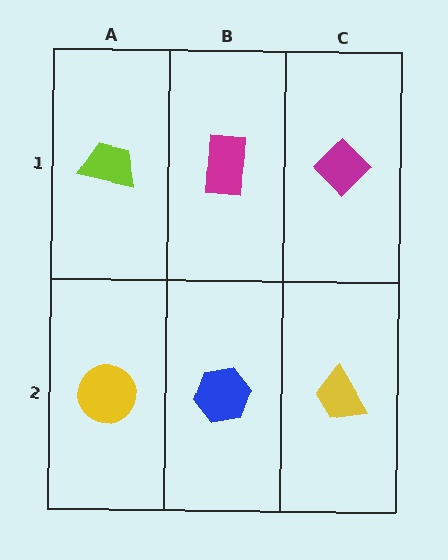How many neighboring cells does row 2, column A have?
2.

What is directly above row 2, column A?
A lime trapezoid.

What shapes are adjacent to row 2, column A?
A lime trapezoid (row 1, column A), a blue hexagon (row 2, column B).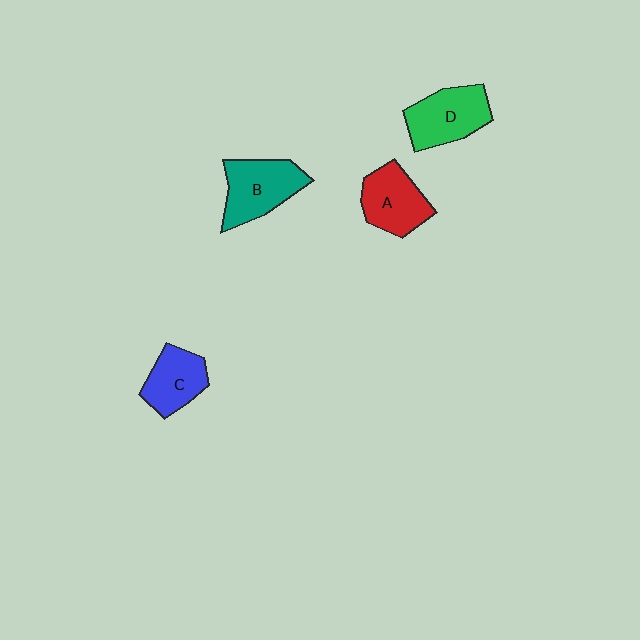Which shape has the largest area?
Shape B (teal).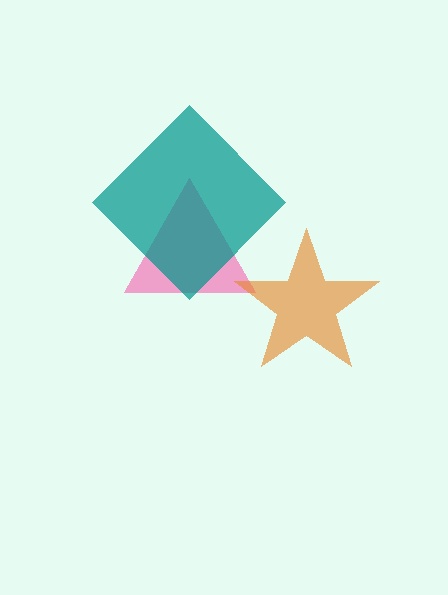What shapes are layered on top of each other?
The layered shapes are: a pink triangle, a teal diamond, an orange star.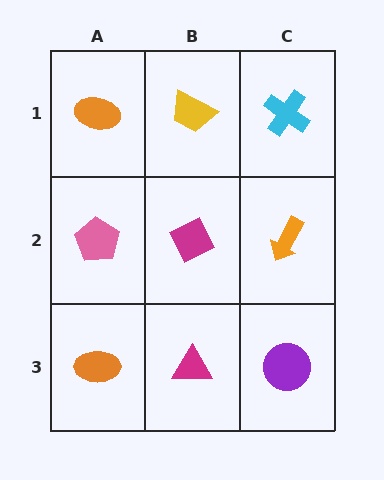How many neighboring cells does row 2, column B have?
4.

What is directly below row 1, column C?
An orange arrow.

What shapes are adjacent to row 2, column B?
A yellow trapezoid (row 1, column B), a magenta triangle (row 3, column B), a pink pentagon (row 2, column A), an orange arrow (row 2, column C).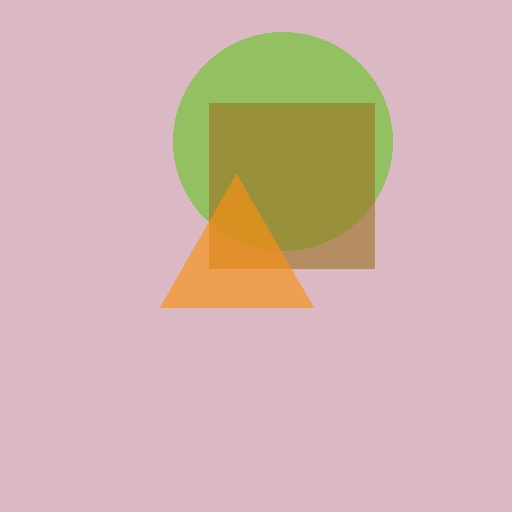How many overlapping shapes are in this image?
There are 3 overlapping shapes in the image.